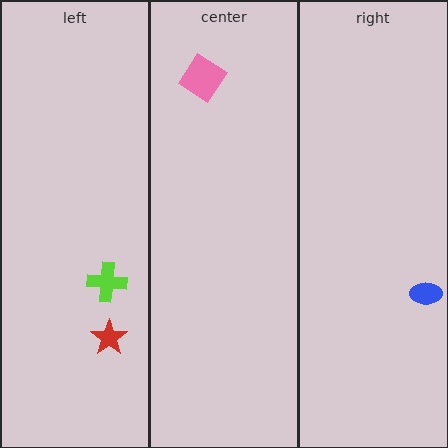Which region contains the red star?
The left region.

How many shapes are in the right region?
1.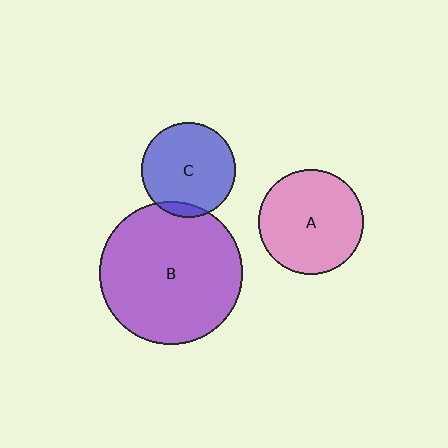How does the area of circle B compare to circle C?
Approximately 2.3 times.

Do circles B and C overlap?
Yes.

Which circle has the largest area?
Circle B (purple).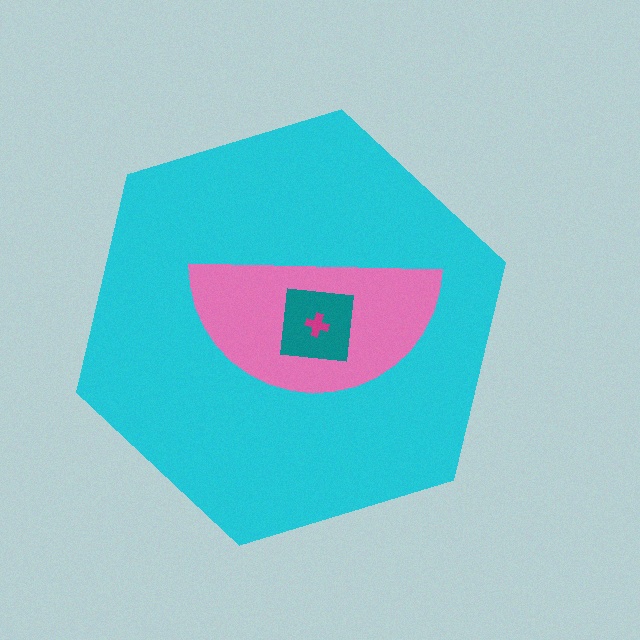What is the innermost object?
The magenta cross.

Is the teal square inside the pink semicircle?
Yes.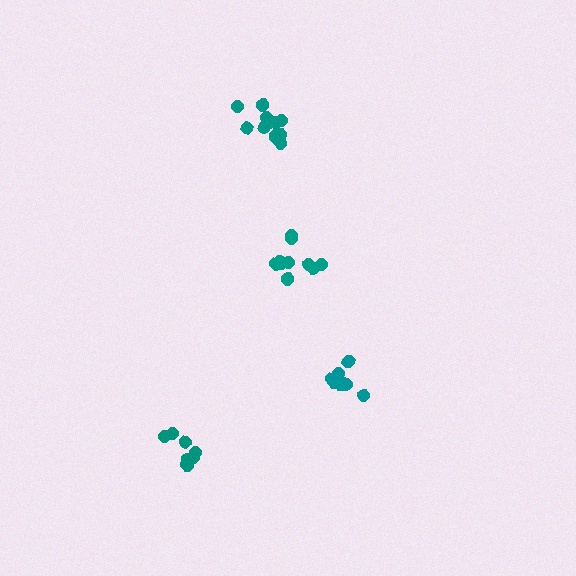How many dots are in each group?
Group 1: 10 dots, Group 2: 12 dots, Group 3: 7 dots, Group 4: 8 dots (37 total).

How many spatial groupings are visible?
There are 4 spatial groupings.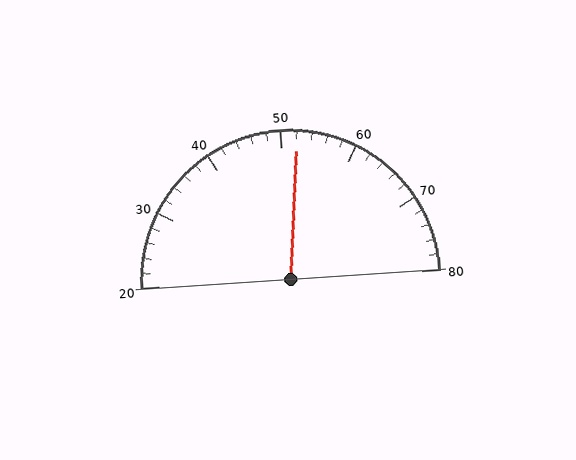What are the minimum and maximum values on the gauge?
The gauge ranges from 20 to 80.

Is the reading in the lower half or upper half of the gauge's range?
The reading is in the upper half of the range (20 to 80).